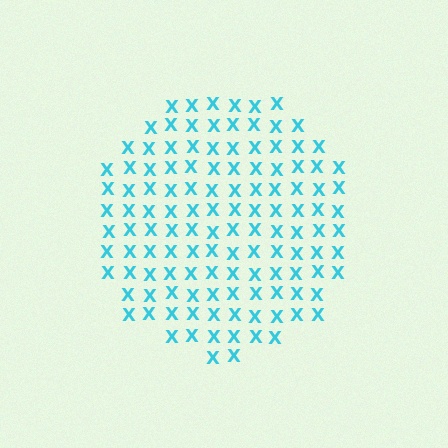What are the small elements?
The small elements are letter X's.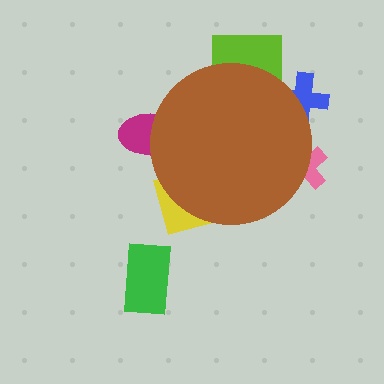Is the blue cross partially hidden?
Yes, the blue cross is partially hidden behind the brown circle.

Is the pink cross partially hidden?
Yes, the pink cross is partially hidden behind the brown circle.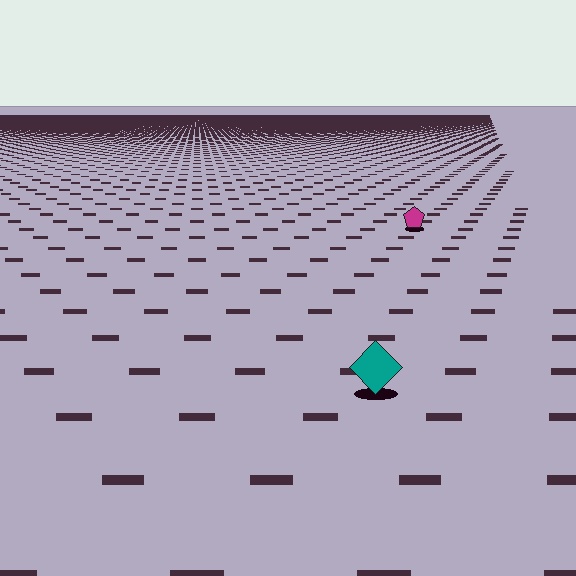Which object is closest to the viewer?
The teal diamond is closest. The texture marks near it are larger and more spread out.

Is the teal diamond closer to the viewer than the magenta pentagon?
Yes. The teal diamond is closer — you can tell from the texture gradient: the ground texture is coarser near it.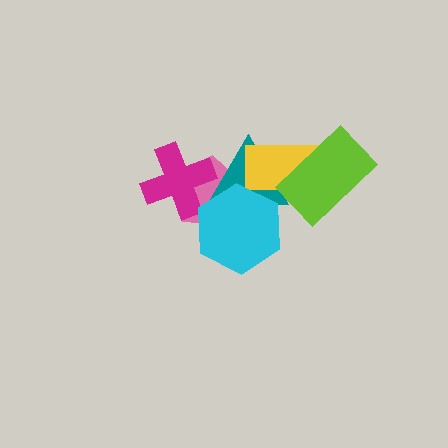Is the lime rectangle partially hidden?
No, no other shape covers it.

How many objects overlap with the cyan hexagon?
2 objects overlap with the cyan hexagon.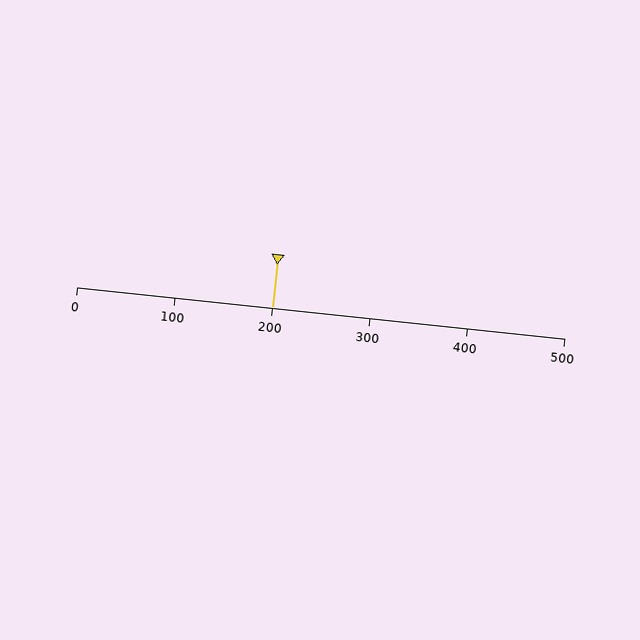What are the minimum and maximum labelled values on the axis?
The axis runs from 0 to 500.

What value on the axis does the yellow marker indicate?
The marker indicates approximately 200.